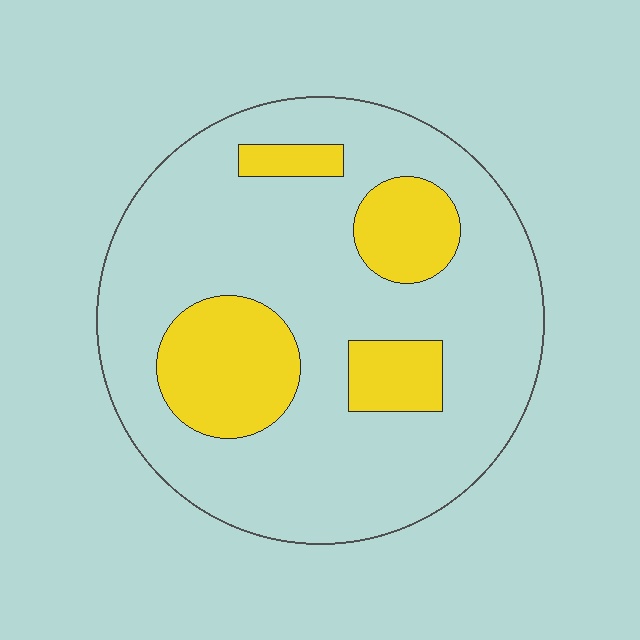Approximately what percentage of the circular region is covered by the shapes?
Approximately 25%.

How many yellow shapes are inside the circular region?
4.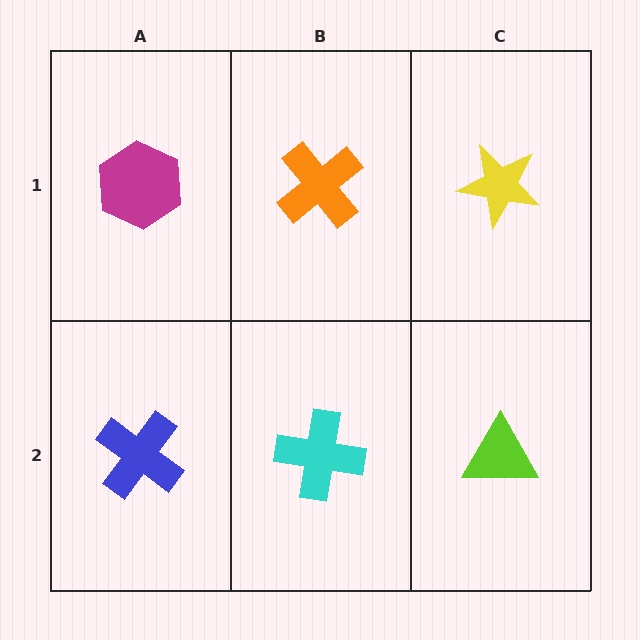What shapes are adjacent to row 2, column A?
A magenta hexagon (row 1, column A), a cyan cross (row 2, column B).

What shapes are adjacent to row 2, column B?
An orange cross (row 1, column B), a blue cross (row 2, column A), a lime triangle (row 2, column C).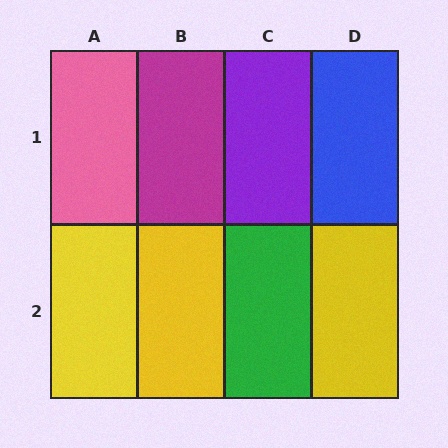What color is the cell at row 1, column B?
Magenta.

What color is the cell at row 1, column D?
Blue.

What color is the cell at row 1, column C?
Purple.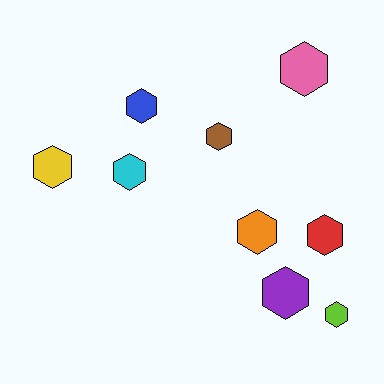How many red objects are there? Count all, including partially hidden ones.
There is 1 red object.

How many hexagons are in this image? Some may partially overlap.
There are 9 hexagons.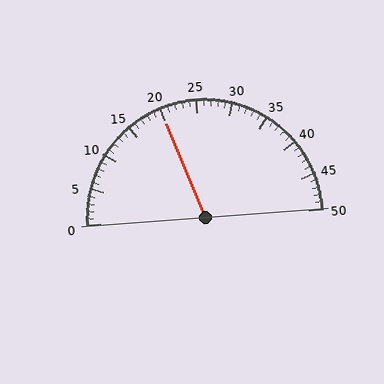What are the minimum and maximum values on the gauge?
The gauge ranges from 0 to 50.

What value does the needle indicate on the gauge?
The needle indicates approximately 20.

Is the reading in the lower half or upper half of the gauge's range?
The reading is in the lower half of the range (0 to 50).